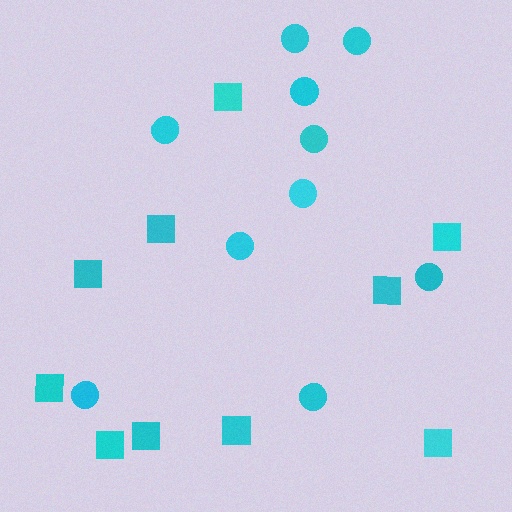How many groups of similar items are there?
There are 2 groups: one group of squares (10) and one group of circles (10).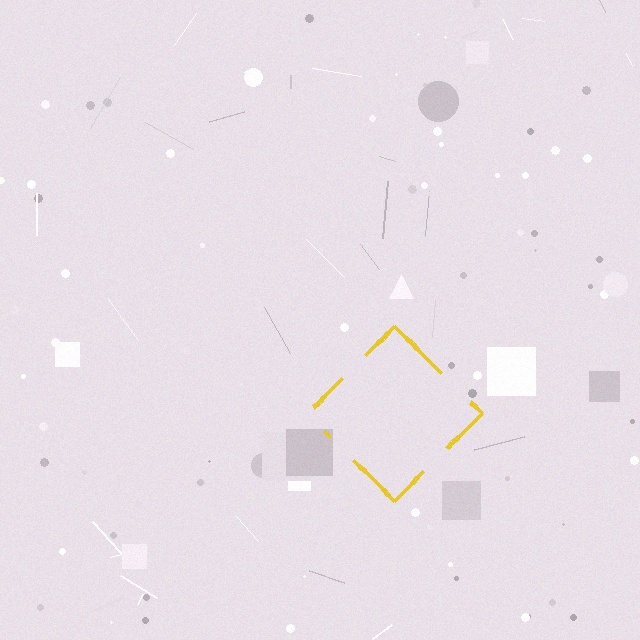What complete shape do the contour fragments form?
The contour fragments form a diamond.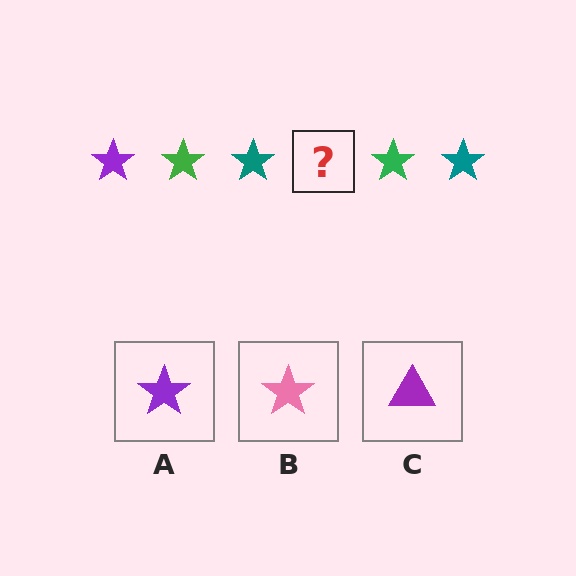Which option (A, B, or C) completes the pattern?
A.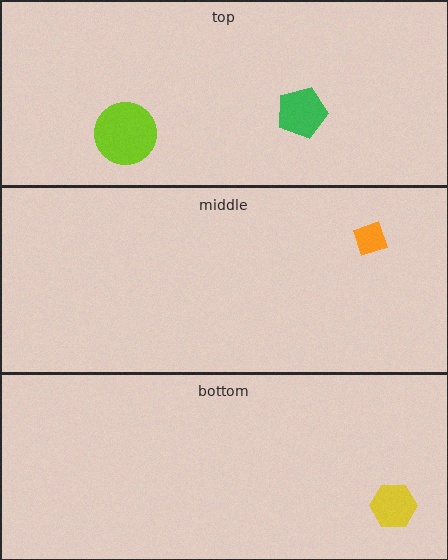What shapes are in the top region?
The lime circle, the green pentagon.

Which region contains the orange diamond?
The middle region.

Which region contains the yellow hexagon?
The bottom region.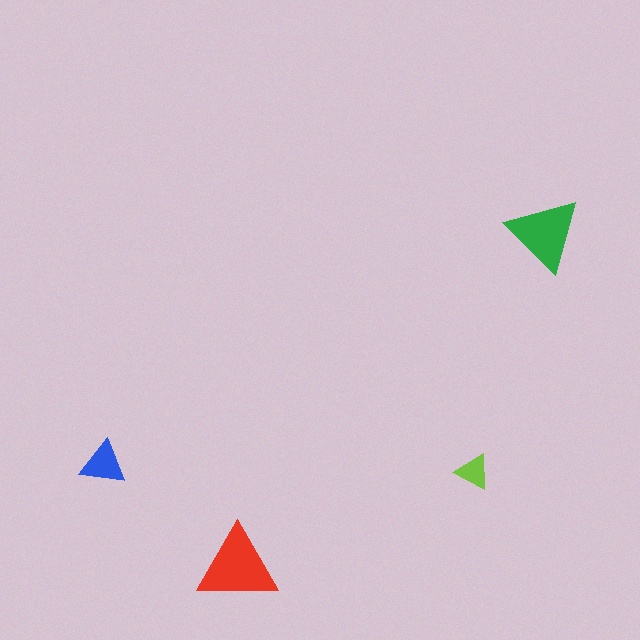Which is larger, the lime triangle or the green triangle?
The green one.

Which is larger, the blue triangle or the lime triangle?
The blue one.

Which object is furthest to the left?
The blue triangle is leftmost.